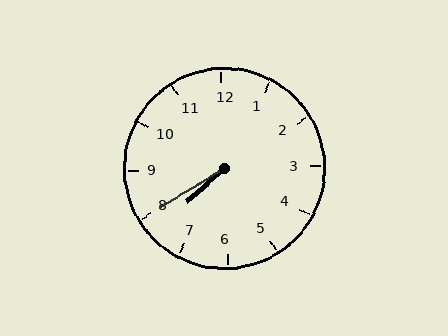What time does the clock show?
7:40.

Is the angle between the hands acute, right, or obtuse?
It is acute.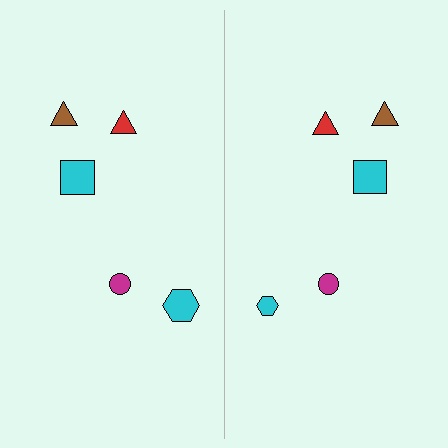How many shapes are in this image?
There are 10 shapes in this image.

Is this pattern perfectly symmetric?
No, the pattern is not perfectly symmetric. The cyan hexagon on the right side has a different size than its mirror counterpart.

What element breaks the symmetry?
The cyan hexagon on the right side has a different size than its mirror counterpart.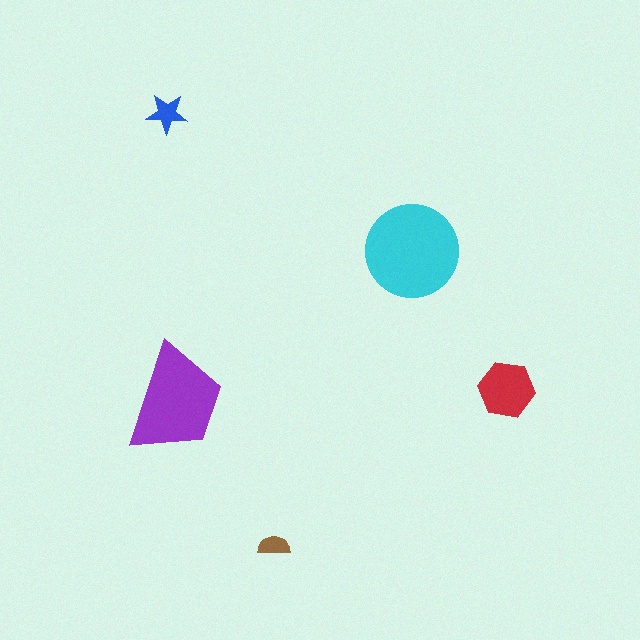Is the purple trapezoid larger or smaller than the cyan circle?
Smaller.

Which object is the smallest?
The brown semicircle.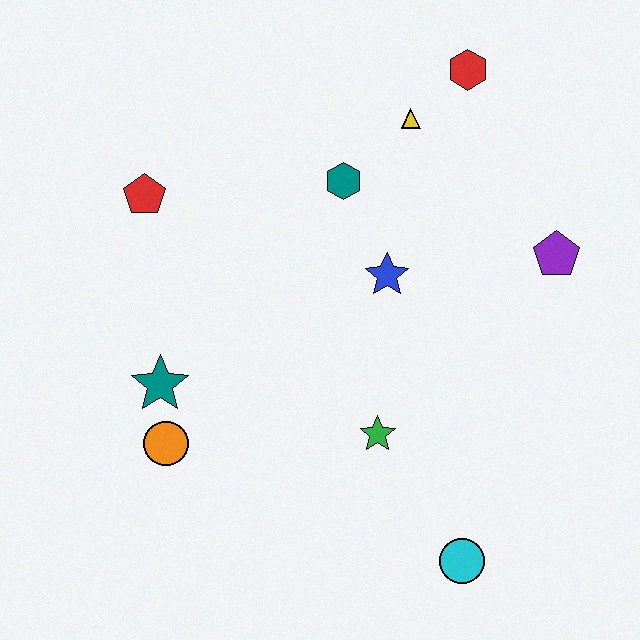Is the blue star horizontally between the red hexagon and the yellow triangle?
No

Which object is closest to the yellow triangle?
The red hexagon is closest to the yellow triangle.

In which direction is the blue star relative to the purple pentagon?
The blue star is to the left of the purple pentagon.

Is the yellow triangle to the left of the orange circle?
No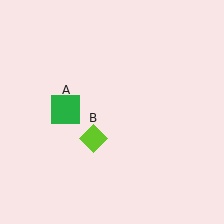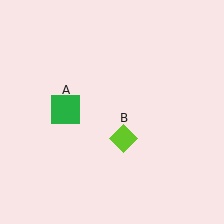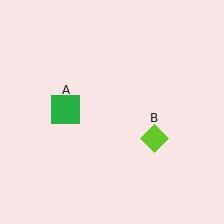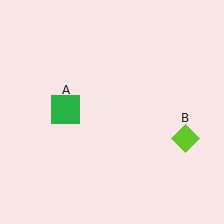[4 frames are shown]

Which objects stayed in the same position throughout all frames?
Green square (object A) remained stationary.